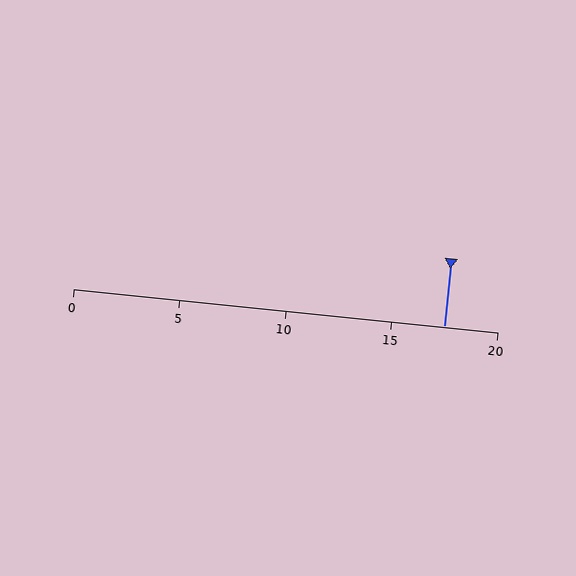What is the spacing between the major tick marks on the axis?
The major ticks are spaced 5 apart.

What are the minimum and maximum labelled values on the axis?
The axis runs from 0 to 20.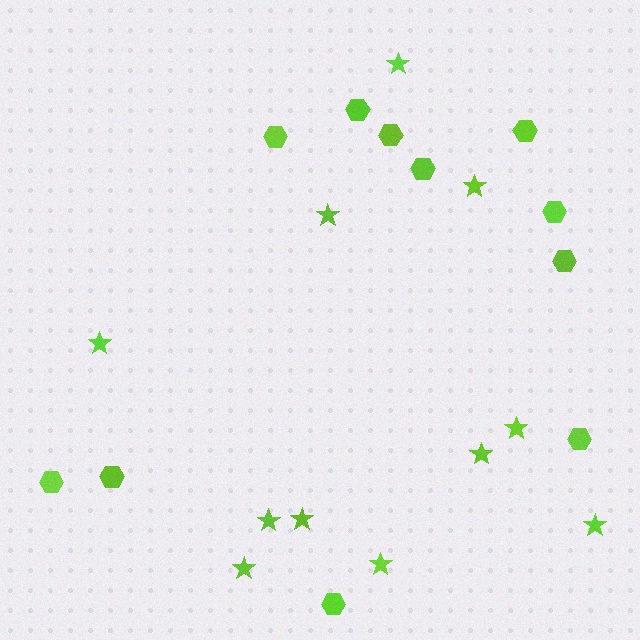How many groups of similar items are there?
There are 2 groups: one group of stars (11) and one group of hexagons (11).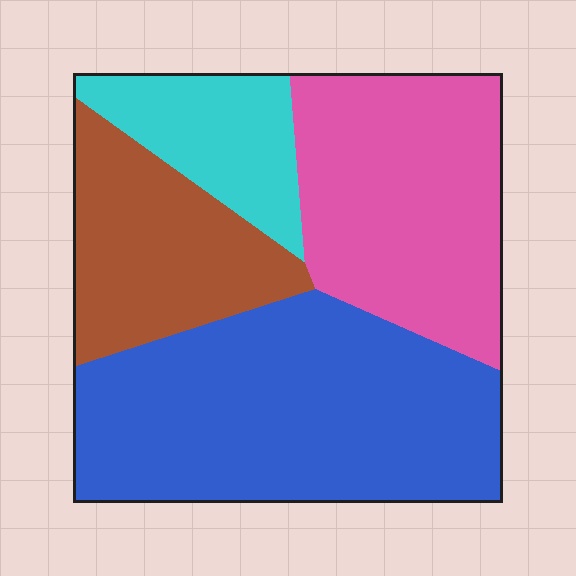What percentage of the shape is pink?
Pink covers about 30% of the shape.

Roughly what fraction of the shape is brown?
Brown covers 19% of the shape.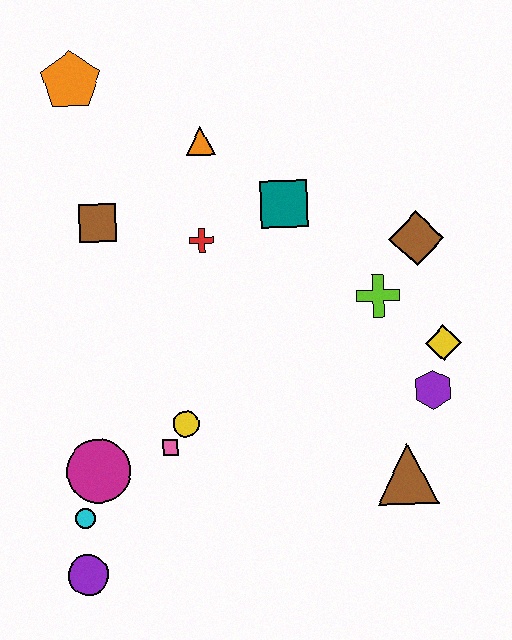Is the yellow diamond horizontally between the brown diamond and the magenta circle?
No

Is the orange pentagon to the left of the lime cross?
Yes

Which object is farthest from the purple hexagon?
The orange pentagon is farthest from the purple hexagon.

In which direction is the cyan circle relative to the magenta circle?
The cyan circle is below the magenta circle.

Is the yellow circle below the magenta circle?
No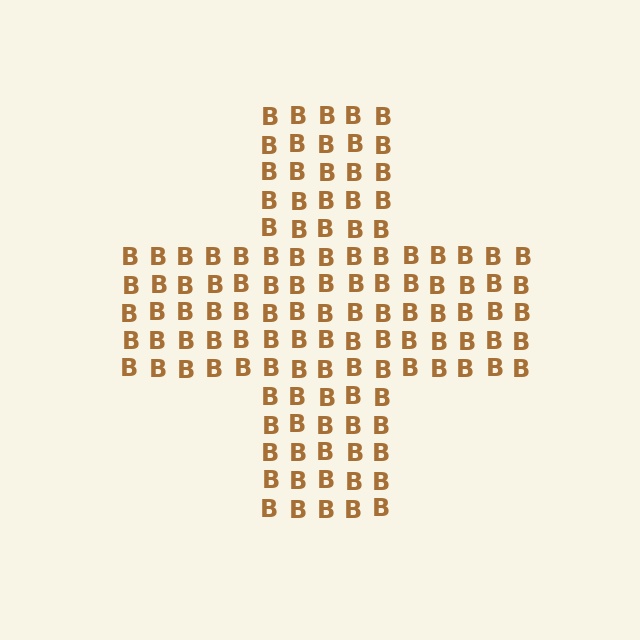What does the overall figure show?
The overall figure shows a cross.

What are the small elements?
The small elements are letter B's.